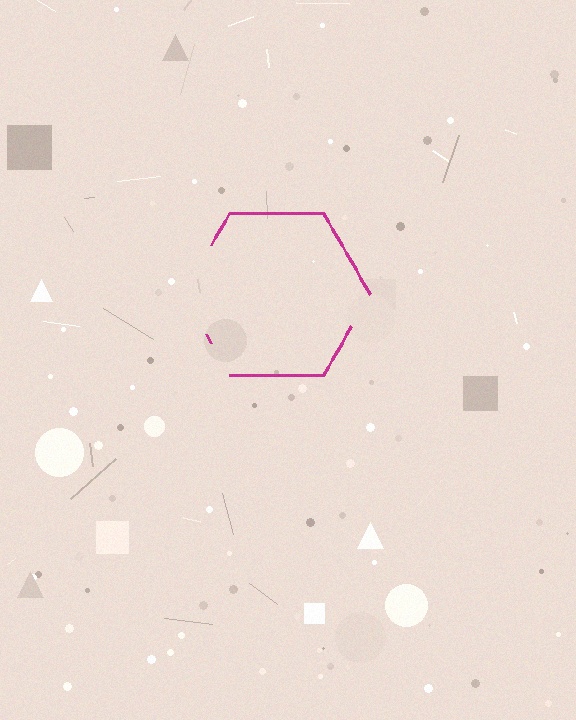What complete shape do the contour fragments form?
The contour fragments form a hexagon.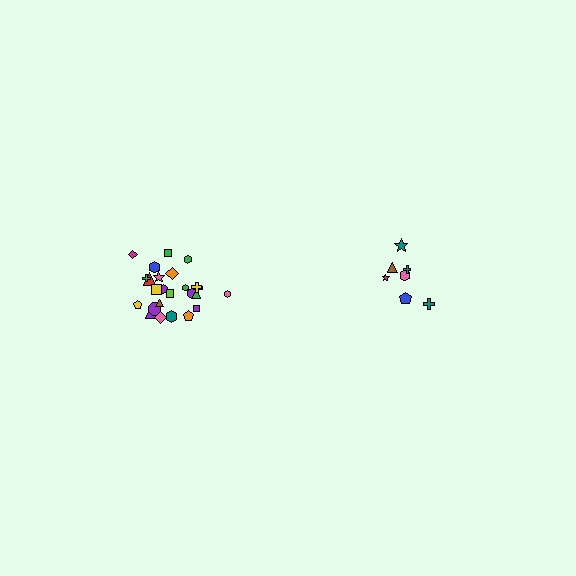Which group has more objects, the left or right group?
The left group.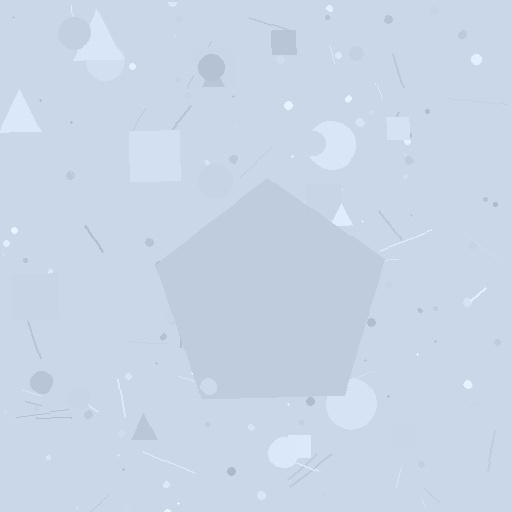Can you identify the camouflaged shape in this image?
The camouflaged shape is a pentagon.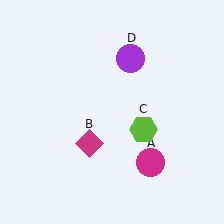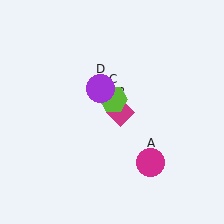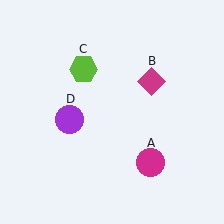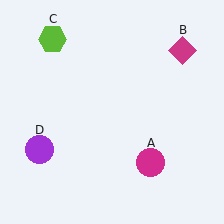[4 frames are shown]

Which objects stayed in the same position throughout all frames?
Magenta circle (object A) remained stationary.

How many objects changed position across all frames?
3 objects changed position: magenta diamond (object B), lime hexagon (object C), purple circle (object D).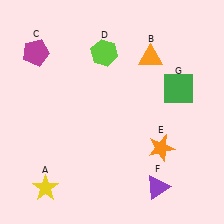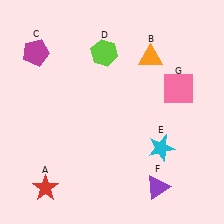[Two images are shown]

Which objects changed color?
A changed from yellow to red. E changed from orange to cyan. G changed from green to pink.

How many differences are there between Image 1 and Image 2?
There are 3 differences between the two images.